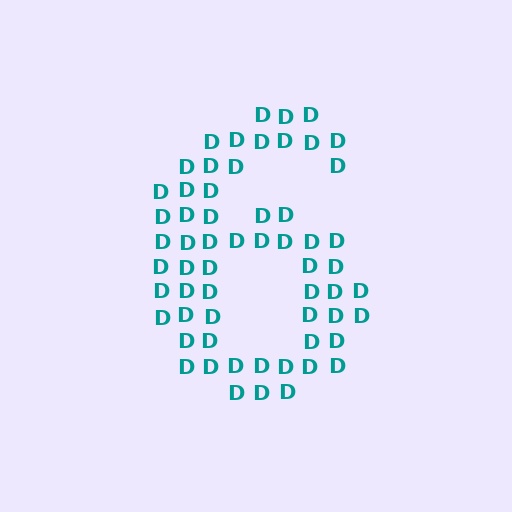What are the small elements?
The small elements are letter D's.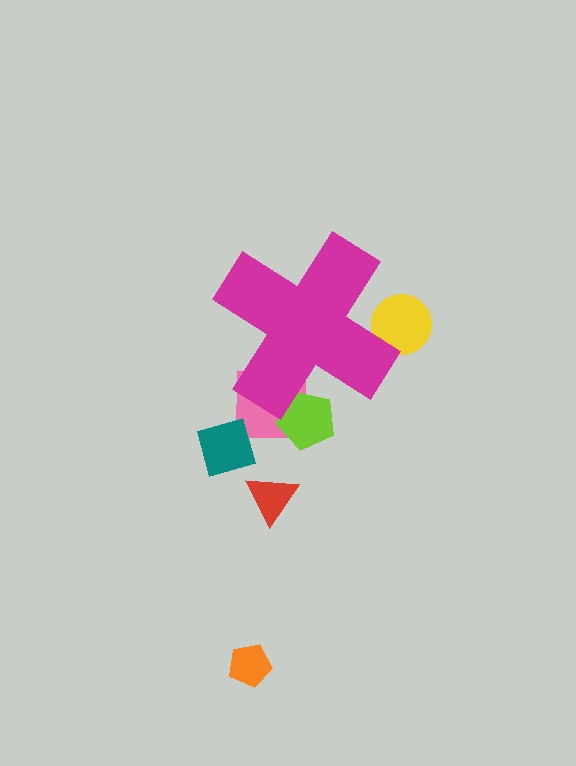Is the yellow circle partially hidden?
Yes, the yellow circle is partially hidden behind the magenta cross.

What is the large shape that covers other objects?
A magenta cross.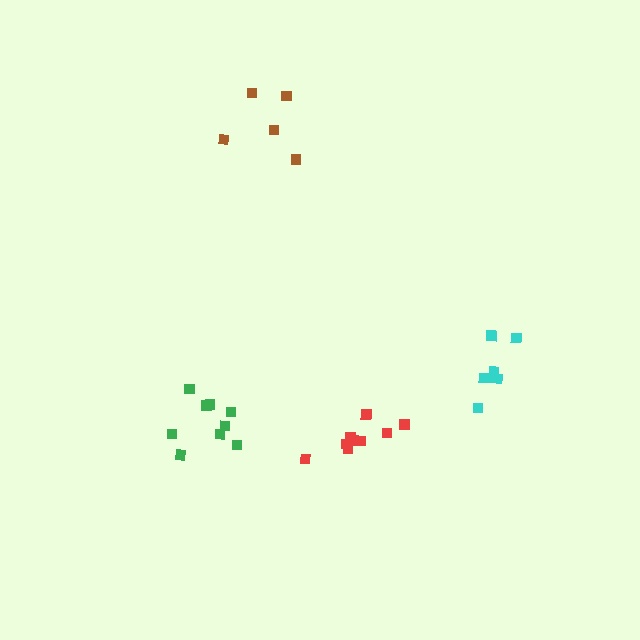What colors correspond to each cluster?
The clusters are colored: cyan, red, green, brown.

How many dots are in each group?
Group 1: 7 dots, Group 2: 9 dots, Group 3: 9 dots, Group 4: 5 dots (30 total).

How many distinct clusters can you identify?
There are 4 distinct clusters.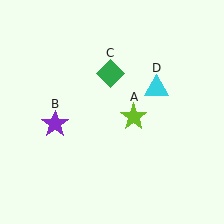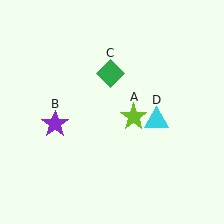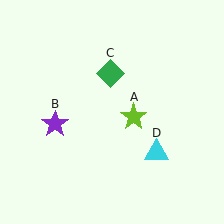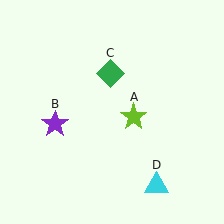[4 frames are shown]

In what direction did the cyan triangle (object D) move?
The cyan triangle (object D) moved down.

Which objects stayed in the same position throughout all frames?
Lime star (object A) and purple star (object B) and green diamond (object C) remained stationary.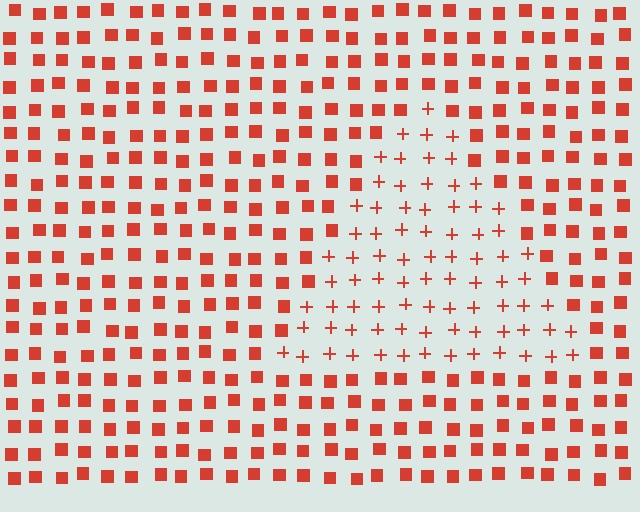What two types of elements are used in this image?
The image uses plus signs inside the triangle region and squares outside it.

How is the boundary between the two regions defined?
The boundary is defined by a change in element shape: plus signs inside vs. squares outside. All elements share the same color and spacing.